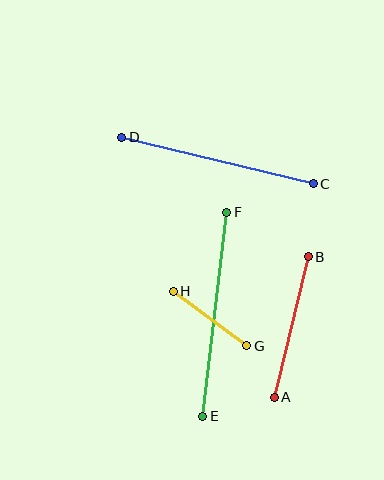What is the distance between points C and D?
The distance is approximately 197 pixels.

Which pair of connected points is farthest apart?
Points E and F are farthest apart.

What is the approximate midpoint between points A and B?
The midpoint is at approximately (291, 327) pixels.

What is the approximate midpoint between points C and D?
The midpoint is at approximately (218, 160) pixels.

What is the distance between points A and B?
The distance is approximately 145 pixels.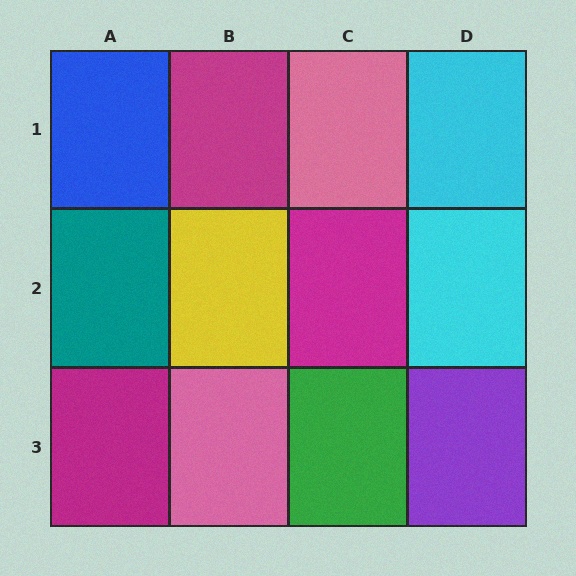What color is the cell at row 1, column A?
Blue.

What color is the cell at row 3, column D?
Purple.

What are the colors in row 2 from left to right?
Teal, yellow, magenta, cyan.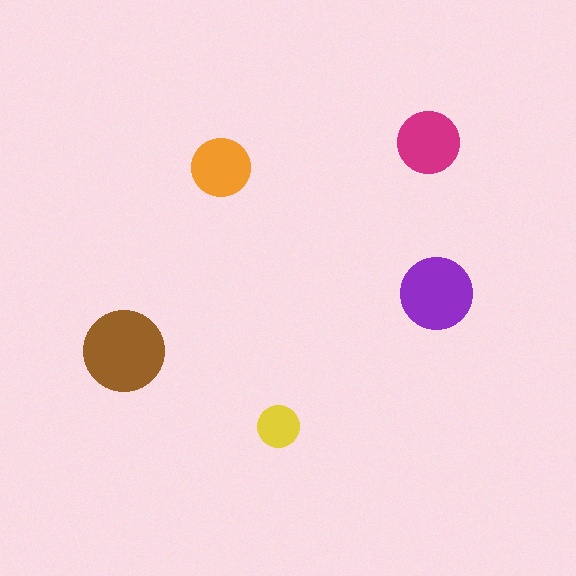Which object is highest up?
The magenta circle is topmost.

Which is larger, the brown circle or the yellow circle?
The brown one.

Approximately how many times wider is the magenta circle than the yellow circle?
About 1.5 times wider.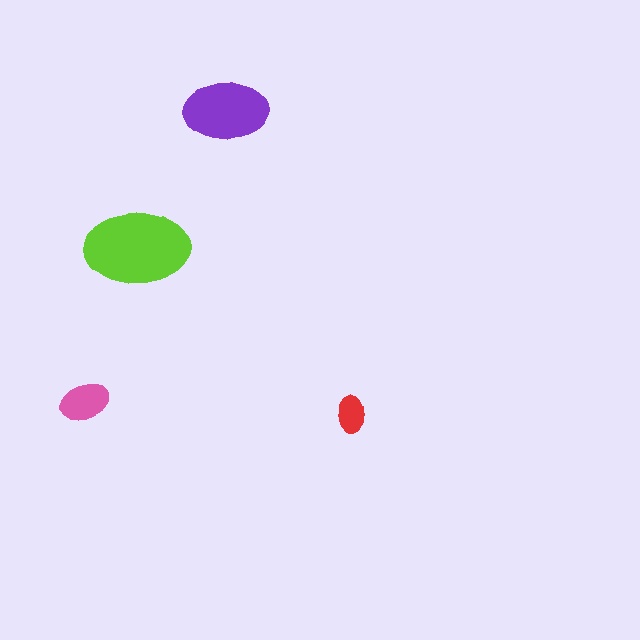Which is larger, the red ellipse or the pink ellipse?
The pink one.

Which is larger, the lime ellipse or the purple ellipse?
The lime one.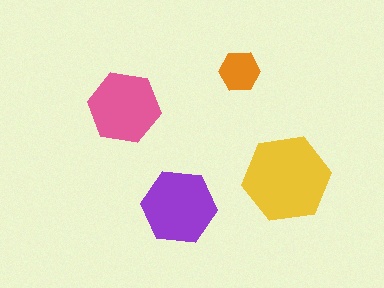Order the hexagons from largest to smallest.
the yellow one, the purple one, the pink one, the orange one.